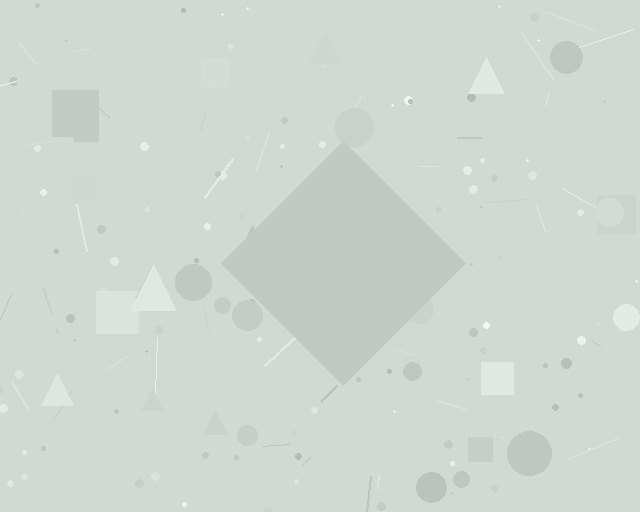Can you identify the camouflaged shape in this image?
The camouflaged shape is a diamond.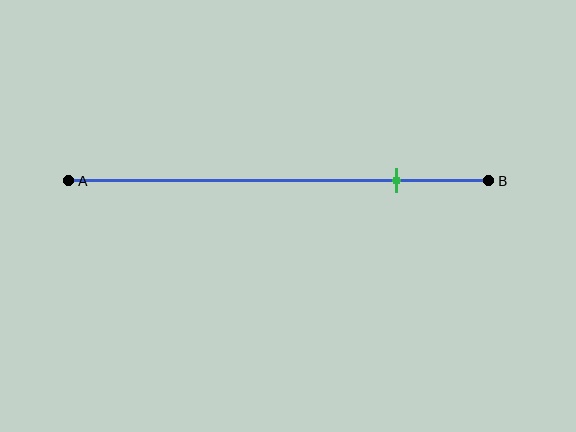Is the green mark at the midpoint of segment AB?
No, the mark is at about 80% from A, not at the 50% midpoint.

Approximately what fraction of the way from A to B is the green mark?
The green mark is approximately 80% of the way from A to B.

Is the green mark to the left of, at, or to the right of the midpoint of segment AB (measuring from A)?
The green mark is to the right of the midpoint of segment AB.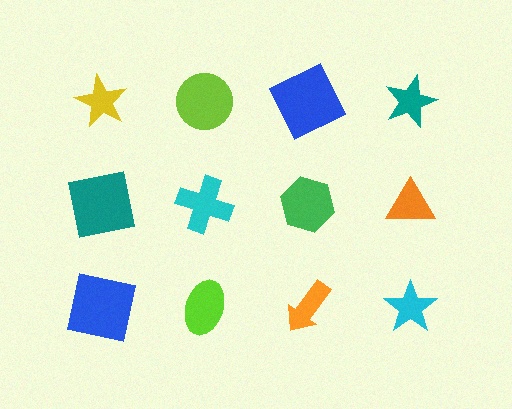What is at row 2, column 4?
An orange triangle.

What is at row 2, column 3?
A green hexagon.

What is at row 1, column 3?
A blue square.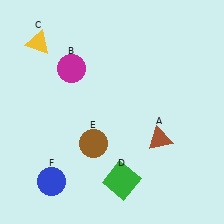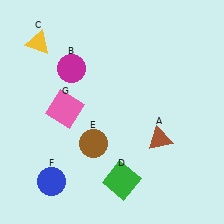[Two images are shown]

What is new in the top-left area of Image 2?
A pink square (G) was added in the top-left area of Image 2.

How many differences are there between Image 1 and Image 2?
There is 1 difference between the two images.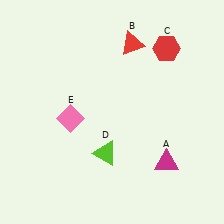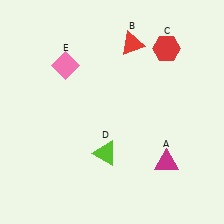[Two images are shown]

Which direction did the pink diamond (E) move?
The pink diamond (E) moved up.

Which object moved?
The pink diamond (E) moved up.